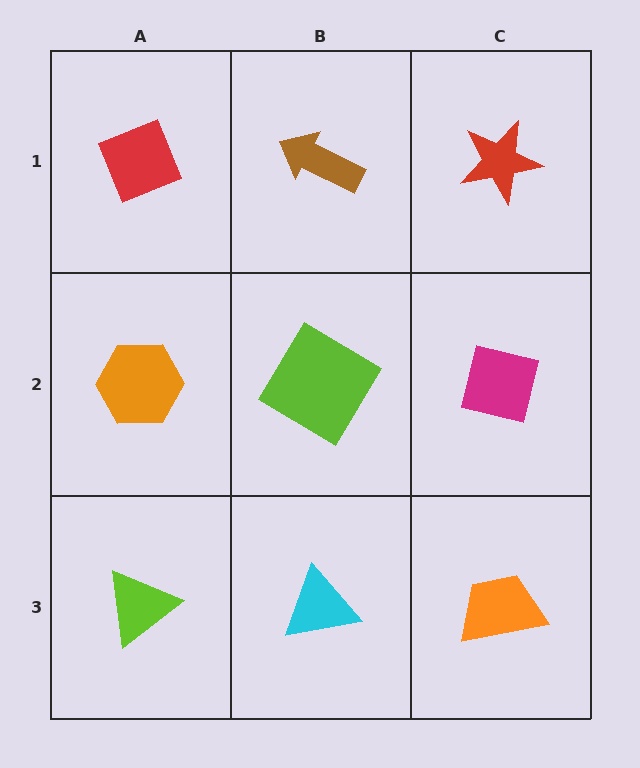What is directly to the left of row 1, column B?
A red diamond.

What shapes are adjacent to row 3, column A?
An orange hexagon (row 2, column A), a cyan triangle (row 3, column B).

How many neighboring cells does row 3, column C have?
2.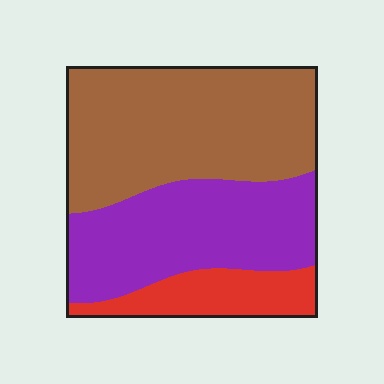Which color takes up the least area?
Red, at roughly 15%.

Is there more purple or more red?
Purple.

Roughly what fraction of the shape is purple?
Purple takes up between a third and a half of the shape.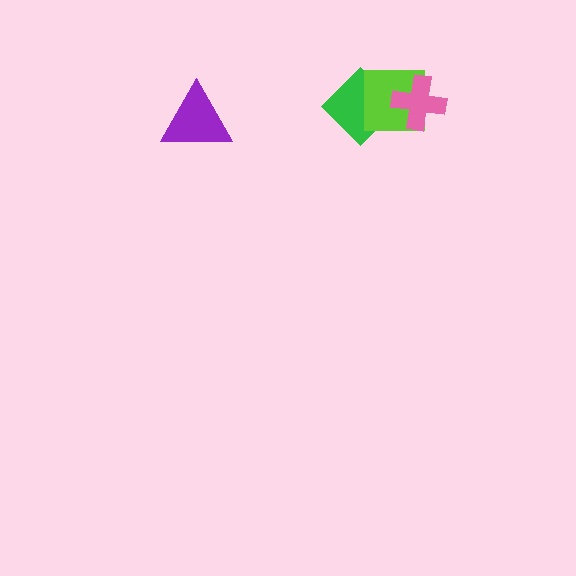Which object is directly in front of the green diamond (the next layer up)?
The lime square is directly in front of the green diamond.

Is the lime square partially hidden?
Yes, it is partially covered by another shape.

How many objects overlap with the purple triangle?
0 objects overlap with the purple triangle.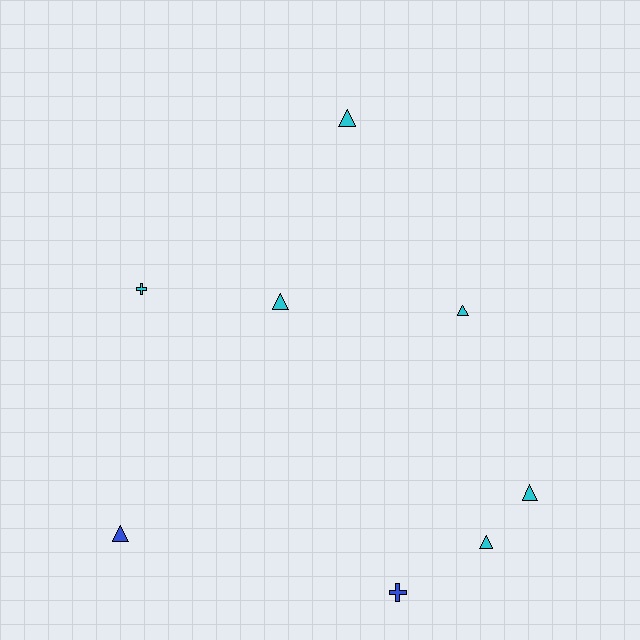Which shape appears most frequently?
Triangle, with 6 objects.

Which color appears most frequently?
Cyan, with 6 objects.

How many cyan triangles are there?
There are 5 cyan triangles.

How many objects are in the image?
There are 8 objects.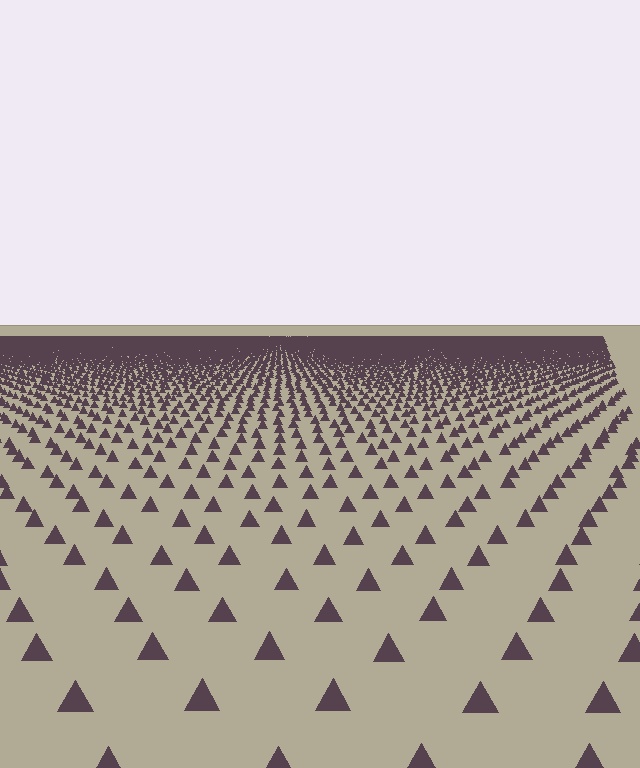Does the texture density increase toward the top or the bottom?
Density increases toward the top.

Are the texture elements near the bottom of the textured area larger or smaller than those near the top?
Larger. Near the bottom, elements are closer to the viewer and appear at a bigger on-screen size.